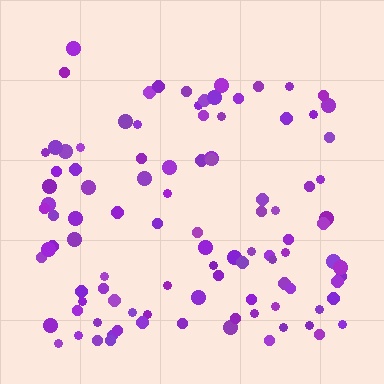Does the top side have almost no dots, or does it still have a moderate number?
Still a moderate number, just noticeably fewer than the bottom.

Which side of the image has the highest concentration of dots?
The bottom.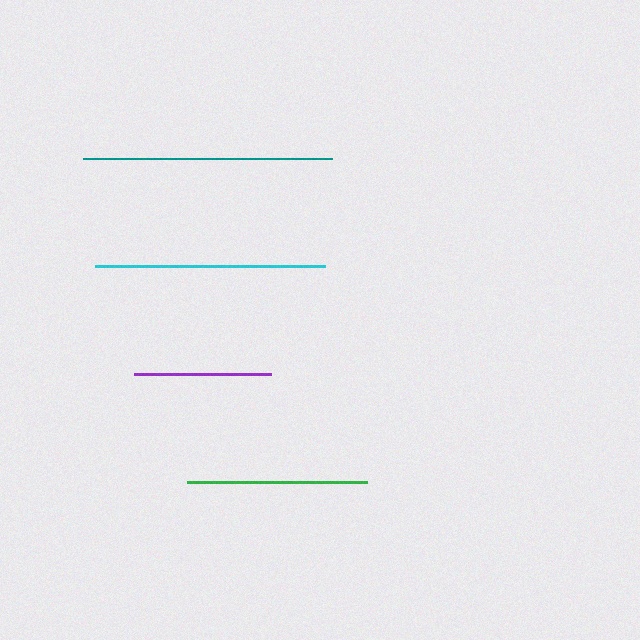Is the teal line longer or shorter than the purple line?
The teal line is longer than the purple line.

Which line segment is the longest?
The teal line is the longest at approximately 249 pixels.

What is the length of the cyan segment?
The cyan segment is approximately 230 pixels long.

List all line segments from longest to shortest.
From longest to shortest: teal, cyan, green, purple.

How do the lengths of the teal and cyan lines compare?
The teal and cyan lines are approximately the same length.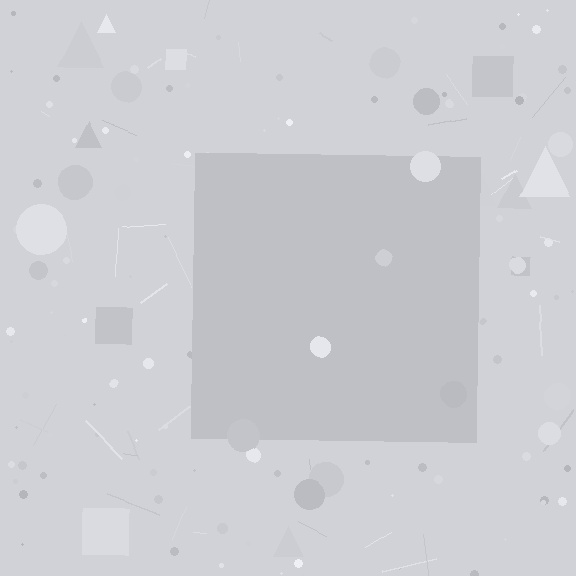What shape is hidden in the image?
A square is hidden in the image.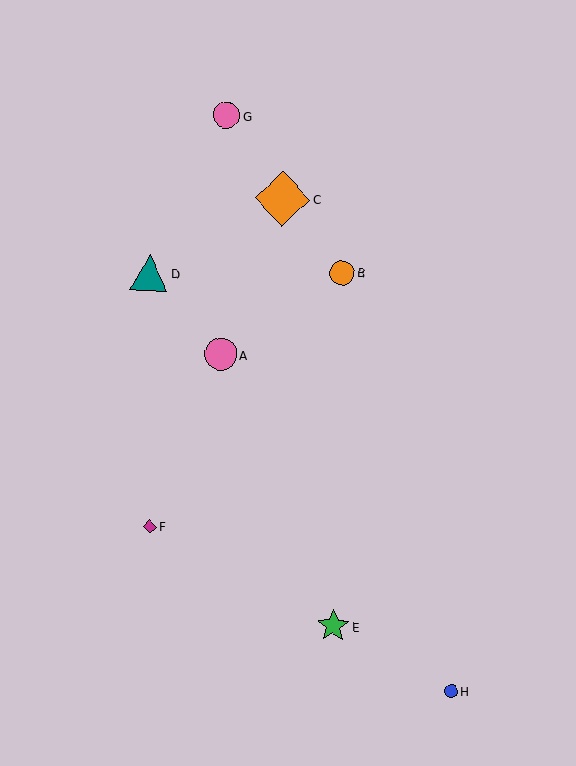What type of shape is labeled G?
Shape G is a pink circle.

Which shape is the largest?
The orange diamond (labeled C) is the largest.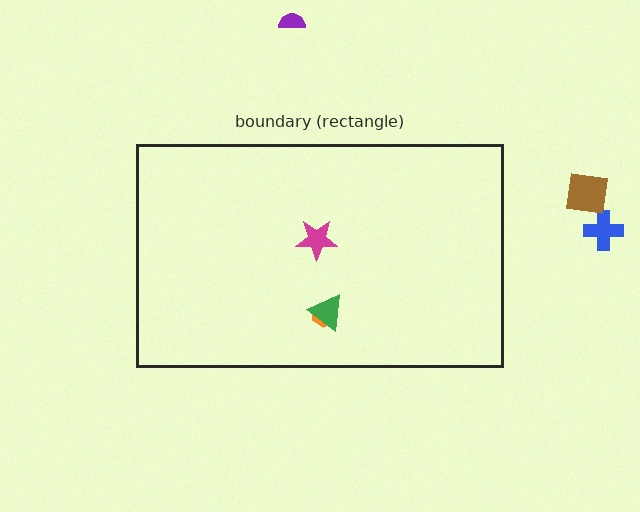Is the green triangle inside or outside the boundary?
Inside.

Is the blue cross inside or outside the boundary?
Outside.